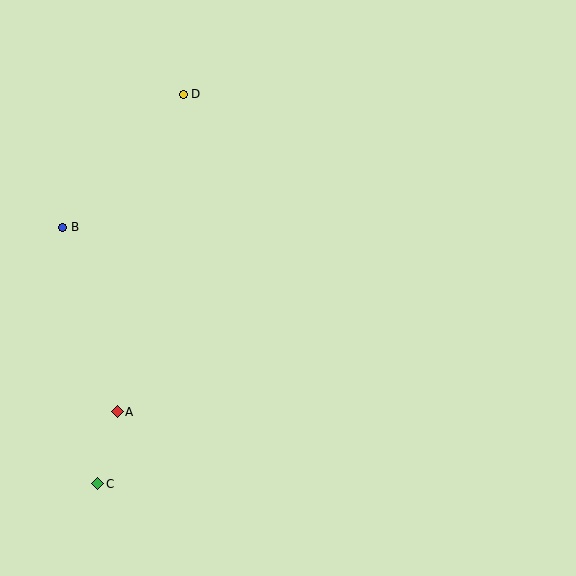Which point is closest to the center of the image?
Point A at (117, 412) is closest to the center.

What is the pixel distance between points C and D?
The distance between C and D is 399 pixels.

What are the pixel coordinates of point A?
Point A is at (117, 412).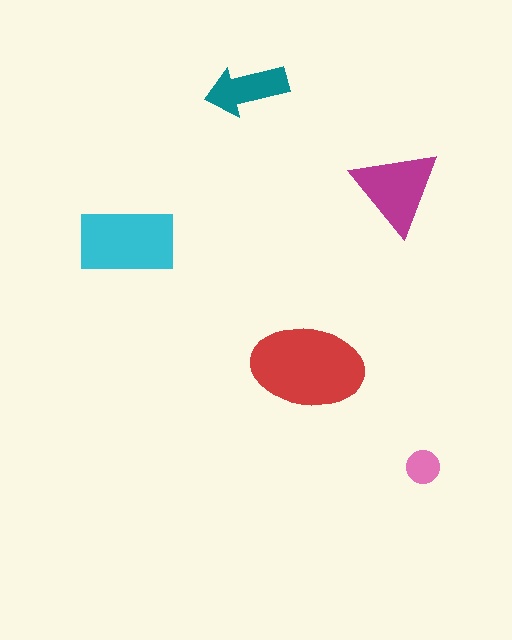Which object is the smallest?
The pink circle.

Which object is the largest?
The red ellipse.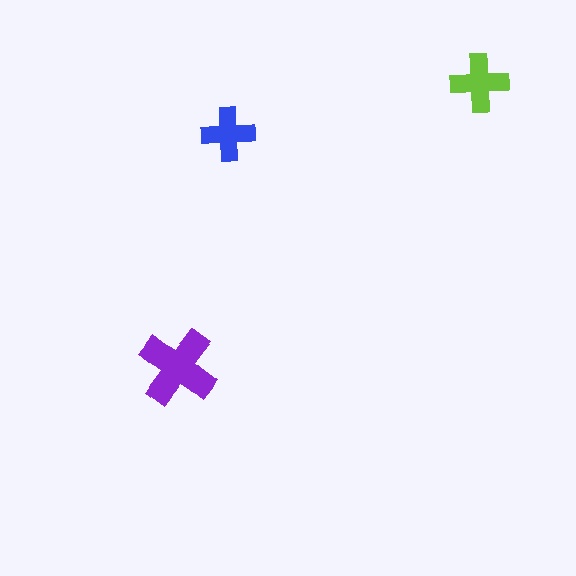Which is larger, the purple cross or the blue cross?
The purple one.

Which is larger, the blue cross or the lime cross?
The lime one.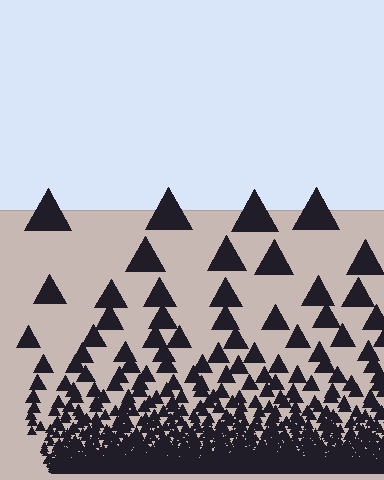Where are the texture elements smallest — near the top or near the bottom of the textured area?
Near the bottom.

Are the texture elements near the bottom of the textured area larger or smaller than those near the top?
Smaller. The gradient is inverted — elements near the bottom are smaller and denser.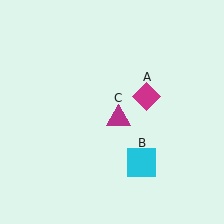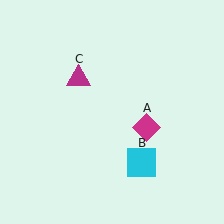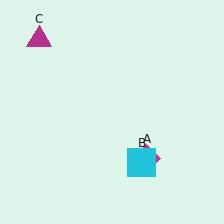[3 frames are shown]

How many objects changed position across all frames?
2 objects changed position: magenta diamond (object A), magenta triangle (object C).